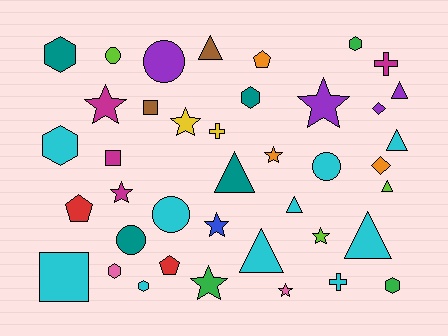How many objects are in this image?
There are 40 objects.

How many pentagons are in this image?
There are 3 pentagons.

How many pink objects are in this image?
There are 2 pink objects.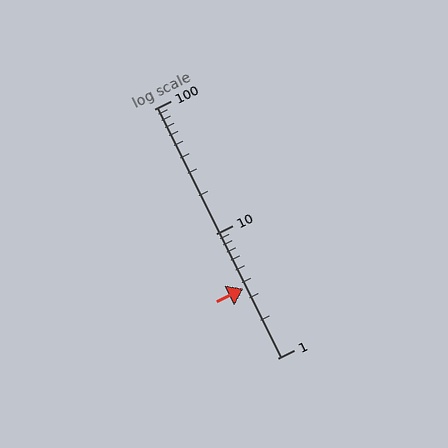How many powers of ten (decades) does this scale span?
The scale spans 2 decades, from 1 to 100.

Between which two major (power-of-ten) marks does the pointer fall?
The pointer is between 1 and 10.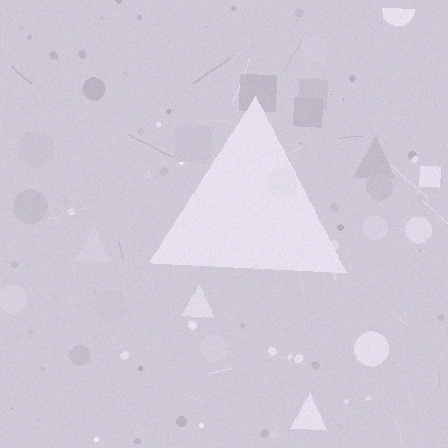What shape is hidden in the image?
A triangle is hidden in the image.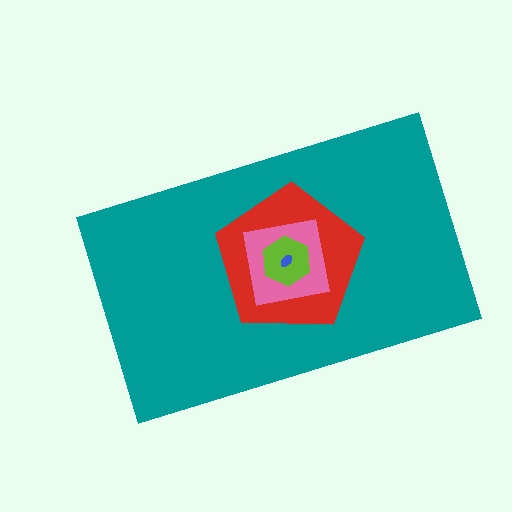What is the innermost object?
The blue ellipse.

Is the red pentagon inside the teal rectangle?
Yes.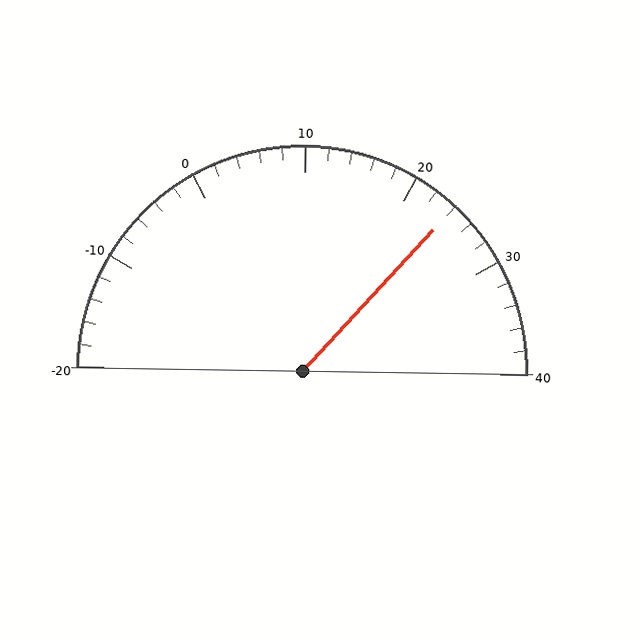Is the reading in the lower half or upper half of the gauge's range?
The reading is in the upper half of the range (-20 to 40).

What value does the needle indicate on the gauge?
The needle indicates approximately 24.